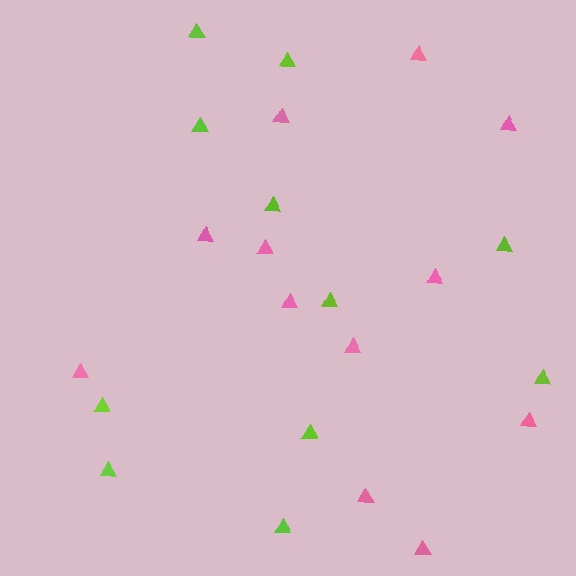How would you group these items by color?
There are 2 groups: one group of pink triangles (12) and one group of lime triangles (11).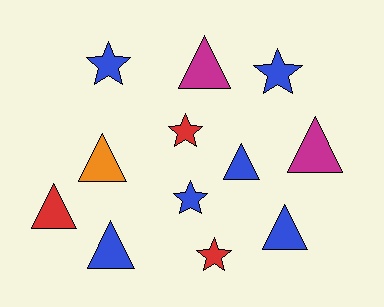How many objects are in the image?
There are 12 objects.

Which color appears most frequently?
Blue, with 6 objects.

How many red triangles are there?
There is 1 red triangle.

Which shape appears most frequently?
Triangle, with 7 objects.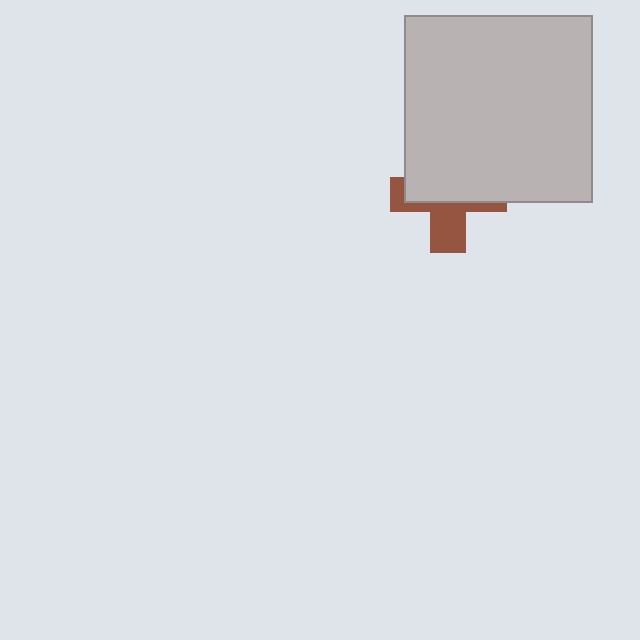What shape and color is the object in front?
The object in front is a light gray square.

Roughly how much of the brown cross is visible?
A small part of it is visible (roughly 40%).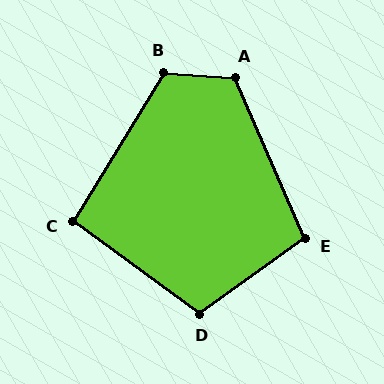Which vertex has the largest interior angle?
B, at approximately 117 degrees.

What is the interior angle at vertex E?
Approximately 102 degrees (obtuse).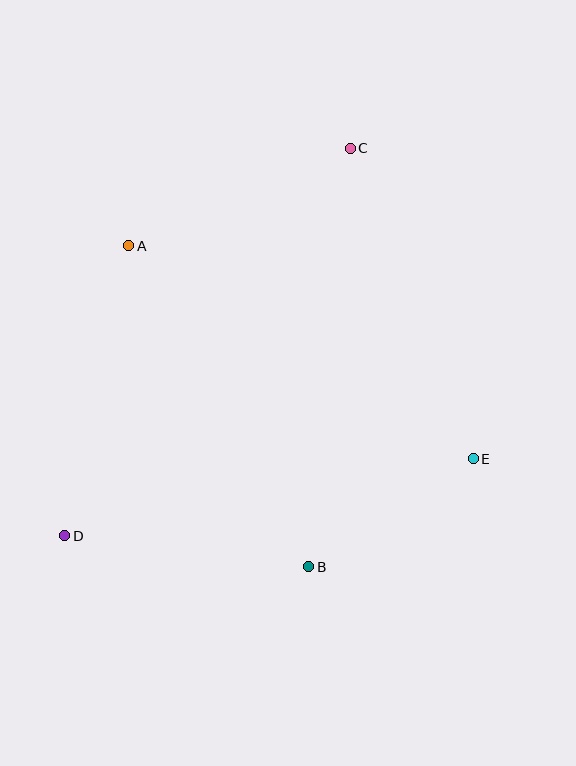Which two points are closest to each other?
Points B and E are closest to each other.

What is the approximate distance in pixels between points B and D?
The distance between B and D is approximately 246 pixels.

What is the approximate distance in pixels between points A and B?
The distance between A and B is approximately 368 pixels.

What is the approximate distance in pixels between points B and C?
The distance between B and C is approximately 421 pixels.